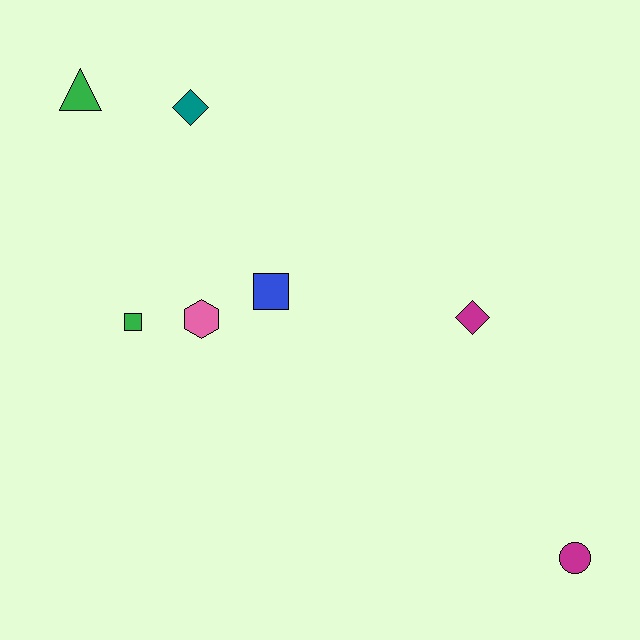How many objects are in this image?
There are 7 objects.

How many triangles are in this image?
There is 1 triangle.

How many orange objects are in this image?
There are no orange objects.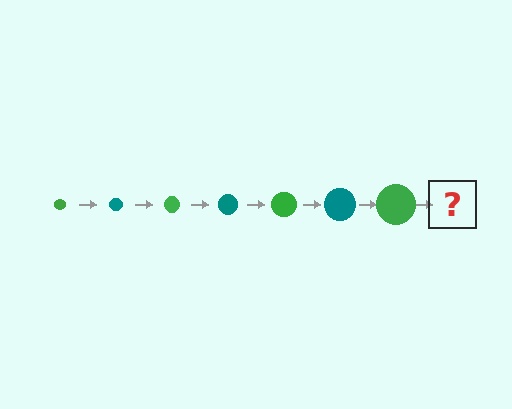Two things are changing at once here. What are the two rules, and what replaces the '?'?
The two rules are that the circle grows larger each step and the color cycles through green and teal. The '?' should be a teal circle, larger than the previous one.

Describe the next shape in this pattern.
It should be a teal circle, larger than the previous one.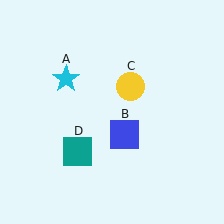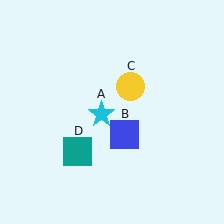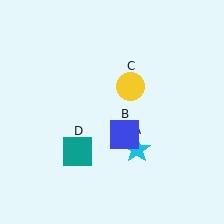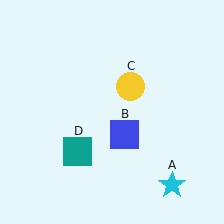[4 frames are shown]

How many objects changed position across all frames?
1 object changed position: cyan star (object A).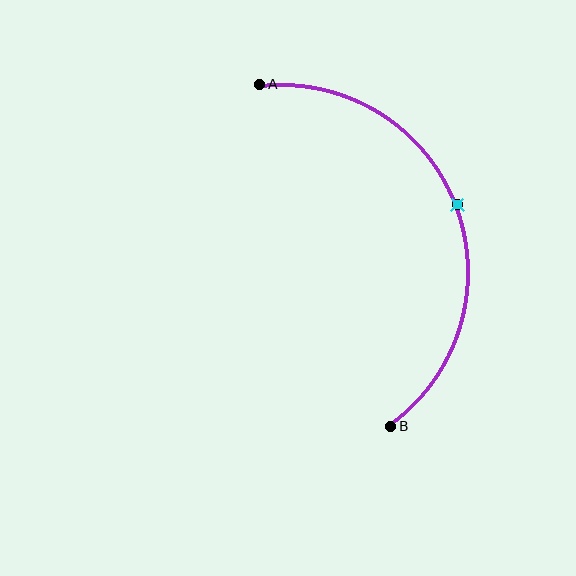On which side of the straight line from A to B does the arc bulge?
The arc bulges to the right of the straight line connecting A and B.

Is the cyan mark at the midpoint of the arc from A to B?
Yes. The cyan mark lies on the arc at equal arc-length from both A and B — it is the arc midpoint.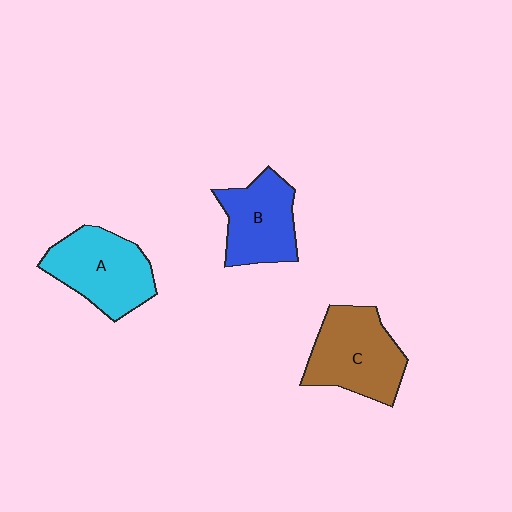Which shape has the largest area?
Shape C (brown).